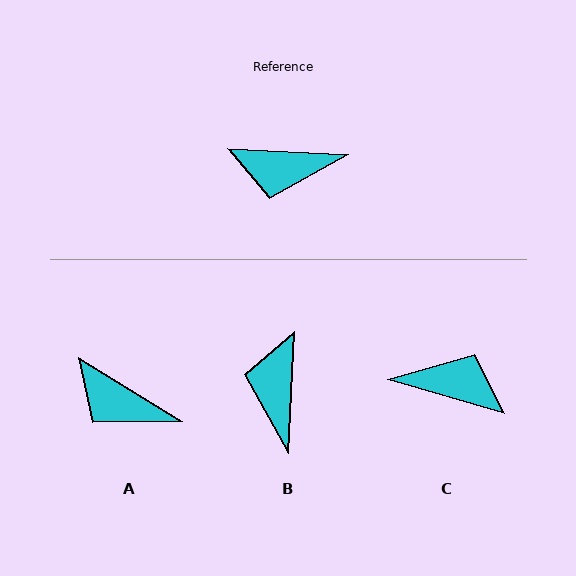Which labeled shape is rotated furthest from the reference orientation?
C, about 166 degrees away.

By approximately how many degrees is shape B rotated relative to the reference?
Approximately 90 degrees clockwise.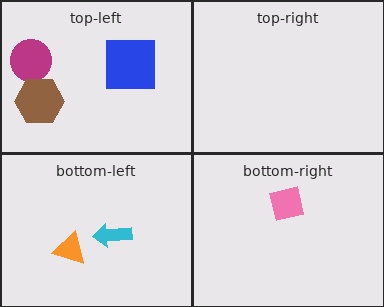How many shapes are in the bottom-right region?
1.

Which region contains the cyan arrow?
The bottom-left region.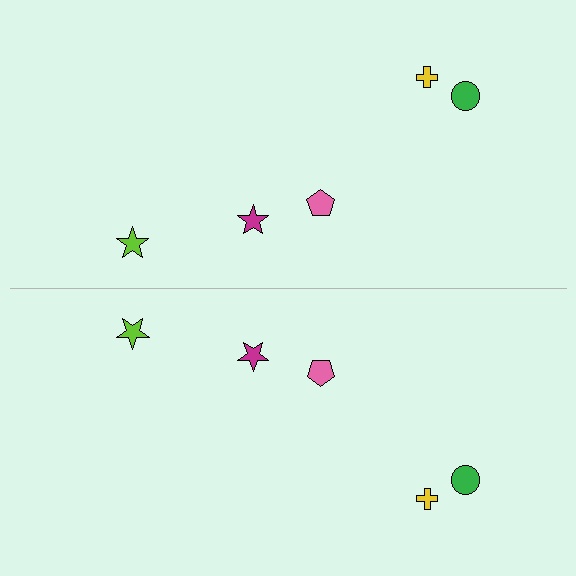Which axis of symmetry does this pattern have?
The pattern has a horizontal axis of symmetry running through the center of the image.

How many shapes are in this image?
There are 10 shapes in this image.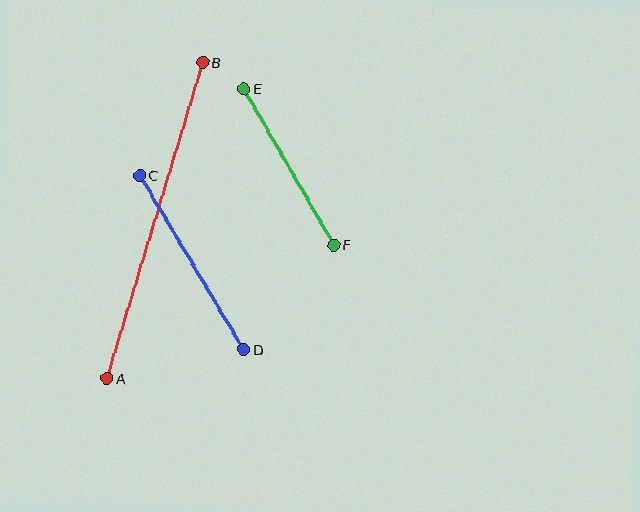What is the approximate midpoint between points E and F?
The midpoint is at approximately (289, 167) pixels.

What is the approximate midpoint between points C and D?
The midpoint is at approximately (192, 262) pixels.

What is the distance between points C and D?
The distance is approximately 203 pixels.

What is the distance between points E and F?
The distance is approximately 180 pixels.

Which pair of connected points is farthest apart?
Points A and B are farthest apart.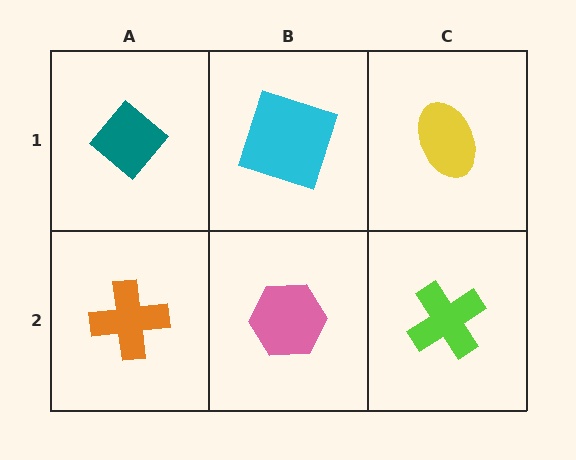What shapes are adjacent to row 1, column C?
A lime cross (row 2, column C), a cyan square (row 1, column B).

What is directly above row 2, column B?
A cyan square.